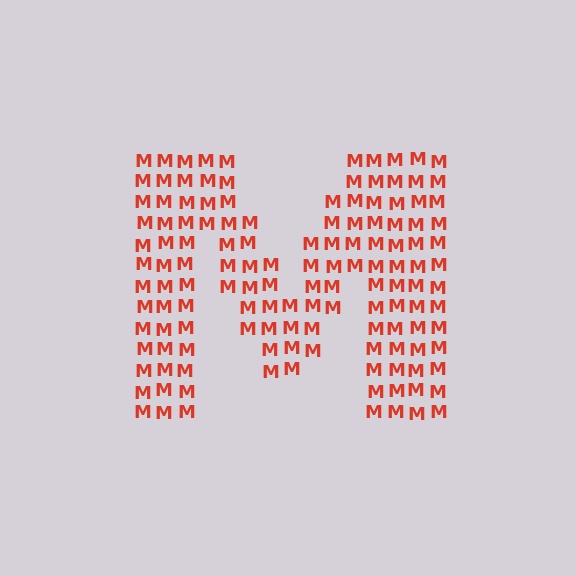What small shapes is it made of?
It is made of small letter M's.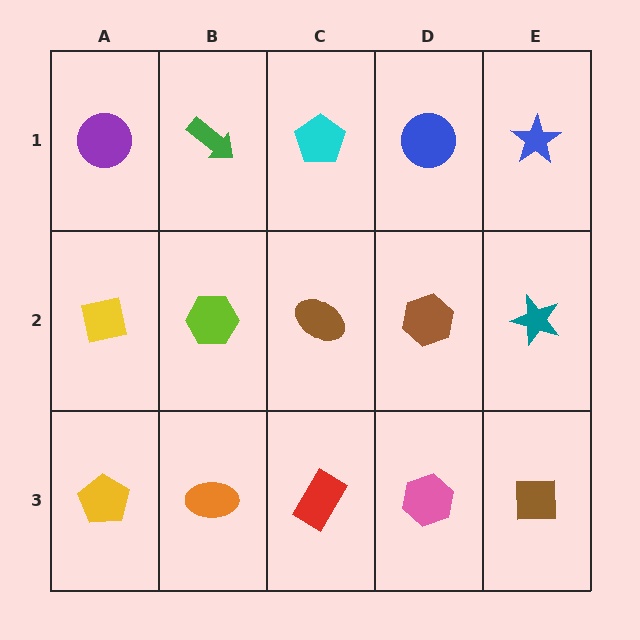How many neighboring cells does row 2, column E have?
3.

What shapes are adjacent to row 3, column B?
A lime hexagon (row 2, column B), a yellow pentagon (row 3, column A), a red rectangle (row 3, column C).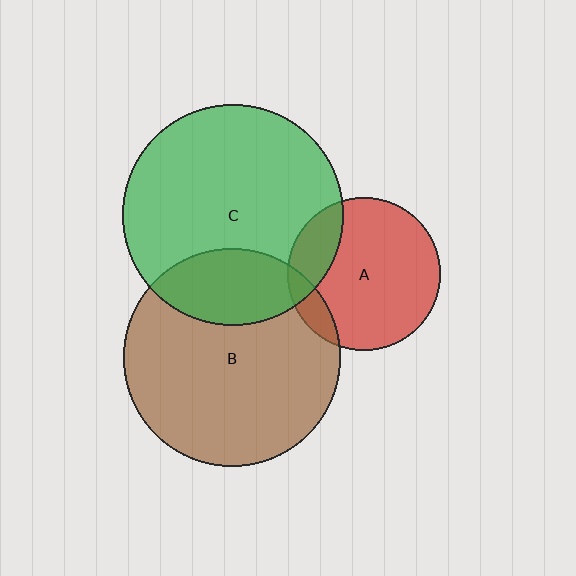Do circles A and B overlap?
Yes.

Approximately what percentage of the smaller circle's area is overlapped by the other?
Approximately 10%.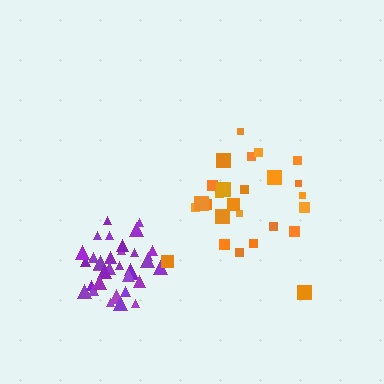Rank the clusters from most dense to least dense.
purple, orange.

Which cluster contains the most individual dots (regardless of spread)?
Purple (34).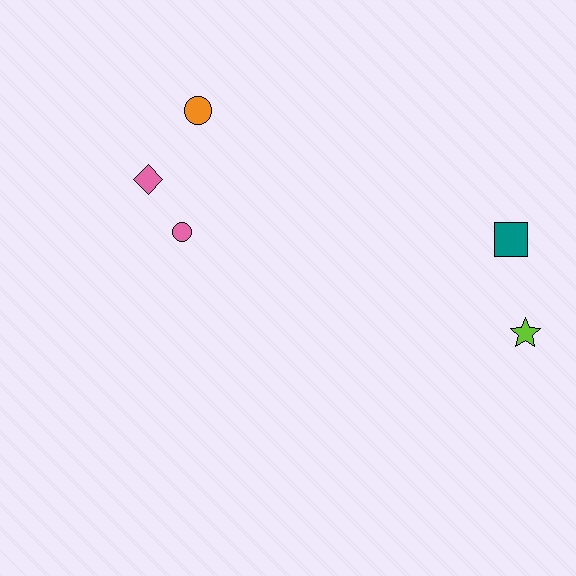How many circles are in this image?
There are 2 circles.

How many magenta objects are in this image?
There are no magenta objects.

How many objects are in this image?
There are 5 objects.